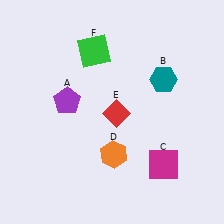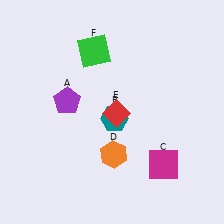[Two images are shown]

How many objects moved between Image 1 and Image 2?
1 object moved between the two images.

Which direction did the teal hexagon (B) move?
The teal hexagon (B) moved left.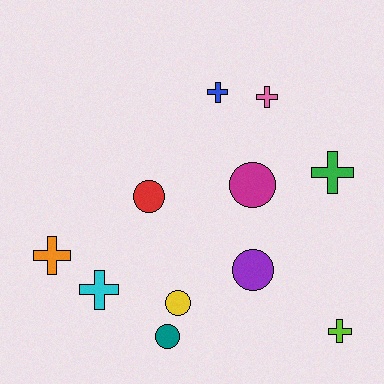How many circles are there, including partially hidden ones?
There are 5 circles.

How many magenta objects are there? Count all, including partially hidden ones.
There is 1 magenta object.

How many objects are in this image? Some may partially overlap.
There are 11 objects.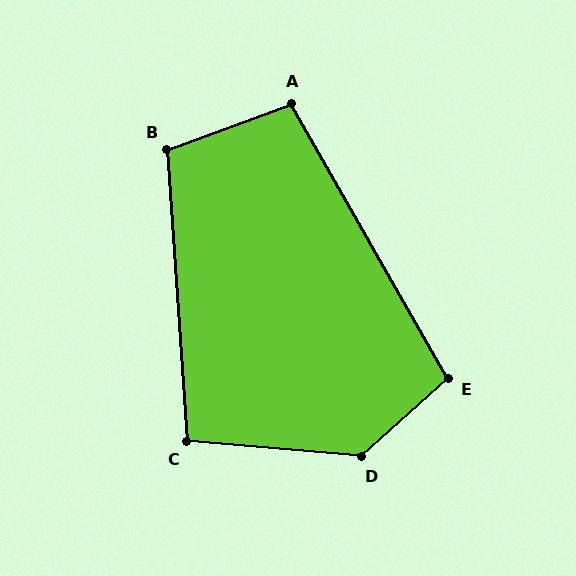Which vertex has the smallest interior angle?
C, at approximately 99 degrees.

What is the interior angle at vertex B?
Approximately 106 degrees (obtuse).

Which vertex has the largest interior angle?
D, at approximately 133 degrees.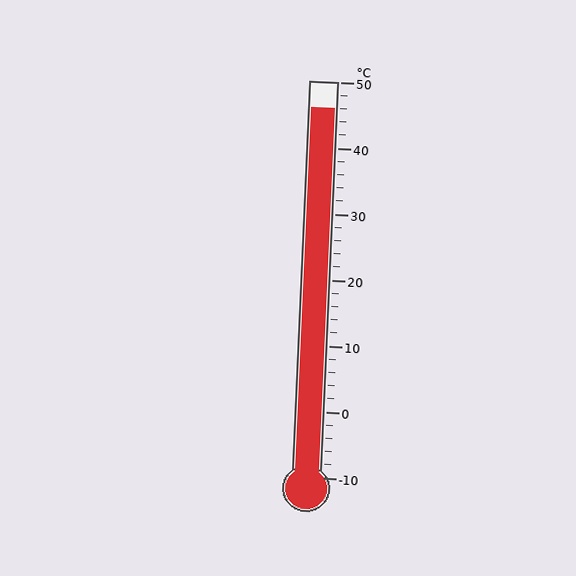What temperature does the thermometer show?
The thermometer shows approximately 46°C.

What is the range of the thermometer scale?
The thermometer scale ranges from -10°C to 50°C.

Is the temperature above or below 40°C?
The temperature is above 40°C.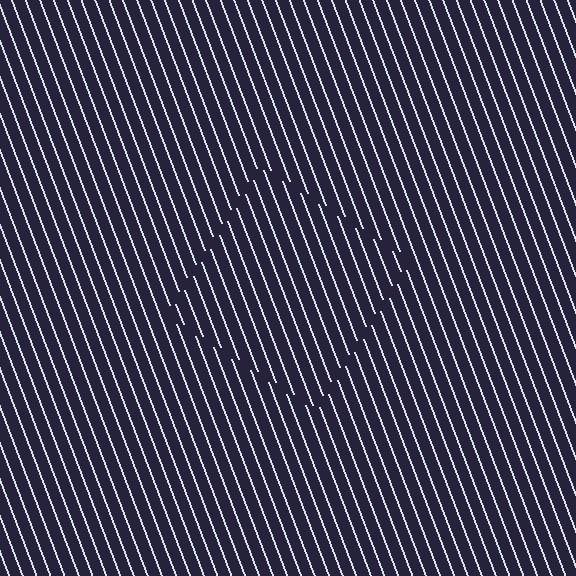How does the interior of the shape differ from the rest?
The interior of the shape contains the same grating, shifted by half a period — the contour is defined by the phase discontinuity where line-ends from the inner and outer gratings abut.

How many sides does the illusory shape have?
4 sides — the line-ends trace a square.